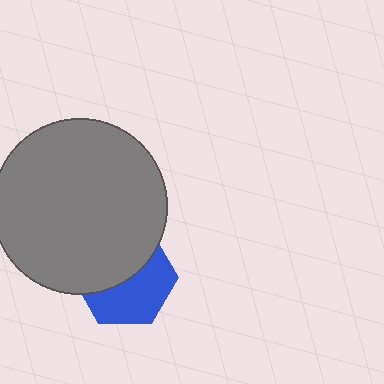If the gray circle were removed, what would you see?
You would see the complete blue hexagon.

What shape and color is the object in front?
The object in front is a gray circle.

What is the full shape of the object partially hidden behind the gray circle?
The partially hidden object is a blue hexagon.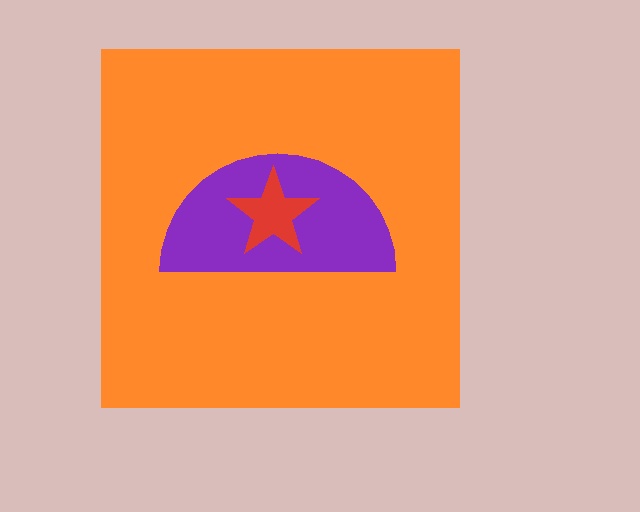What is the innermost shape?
The red star.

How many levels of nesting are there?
3.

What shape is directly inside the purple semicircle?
The red star.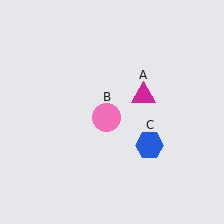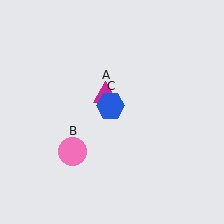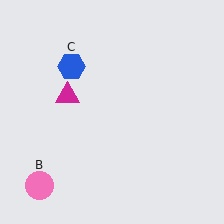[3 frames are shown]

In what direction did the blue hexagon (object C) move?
The blue hexagon (object C) moved up and to the left.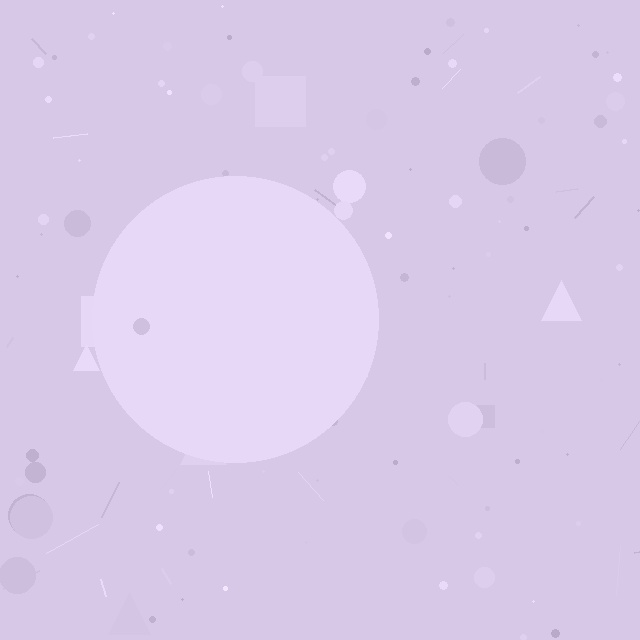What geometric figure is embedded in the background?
A circle is embedded in the background.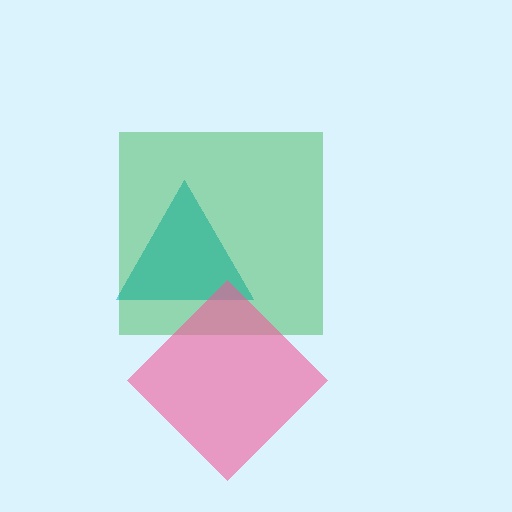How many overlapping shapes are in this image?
There are 3 overlapping shapes in the image.